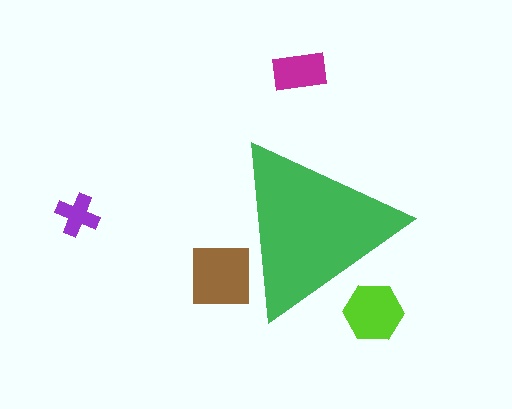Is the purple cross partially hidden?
No, the purple cross is fully visible.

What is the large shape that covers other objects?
A green triangle.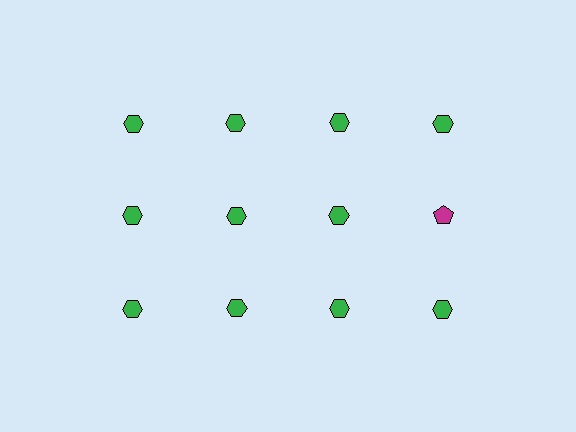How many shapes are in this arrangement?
There are 12 shapes arranged in a grid pattern.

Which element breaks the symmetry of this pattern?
The magenta pentagon in the second row, second from right column breaks the symmetry. All other shapes are green hexagons.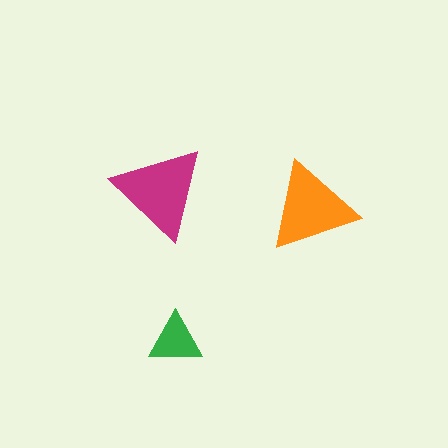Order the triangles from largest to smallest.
the magenta one, the orange one, the green one.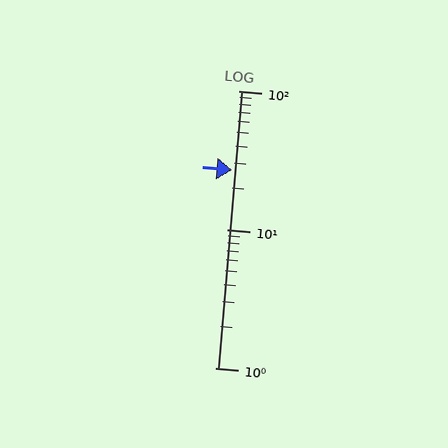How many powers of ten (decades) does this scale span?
The scale spans 2 decades, from 1 to 100.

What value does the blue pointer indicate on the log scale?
The pointer indicates approximately 27.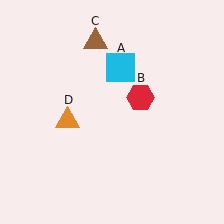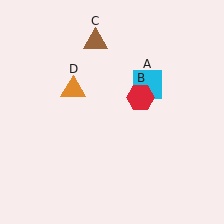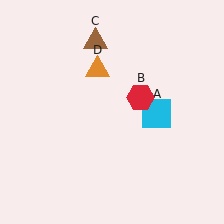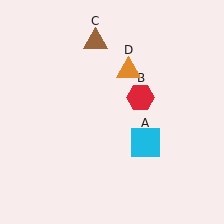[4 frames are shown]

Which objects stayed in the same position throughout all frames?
Red hexagon (object B) and brown triangle (object C) remained stationary.